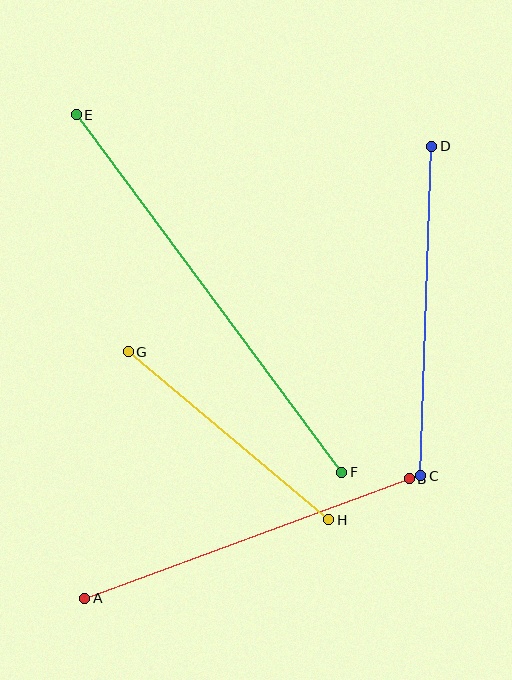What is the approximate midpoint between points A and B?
The midpoint is at approximately (247, 538) pixels.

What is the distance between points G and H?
The distance is approximately 262 pixels.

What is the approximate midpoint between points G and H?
The midpoint is at approximately (229, 436) pixels.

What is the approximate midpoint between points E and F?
The midpoint is at approximately (209, 294) pixels.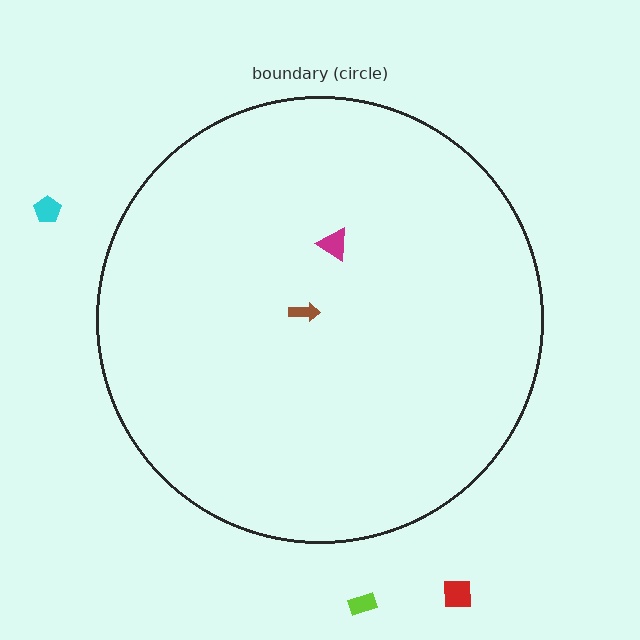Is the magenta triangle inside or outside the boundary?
Inside.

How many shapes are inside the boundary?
2 inside, 3 outside.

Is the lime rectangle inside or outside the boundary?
Outside.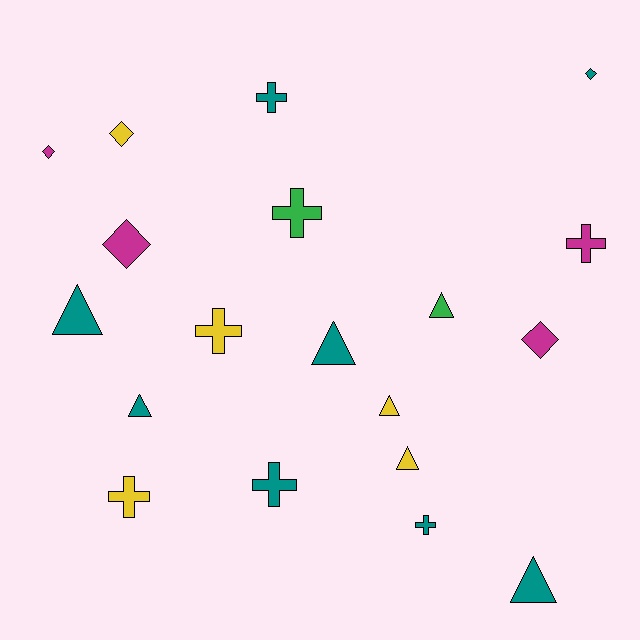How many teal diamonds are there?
There is 1 teal diamond.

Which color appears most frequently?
Teal, with 8 objects.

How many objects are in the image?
There are 19 objects.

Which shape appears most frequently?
Triangle, with 7 objects.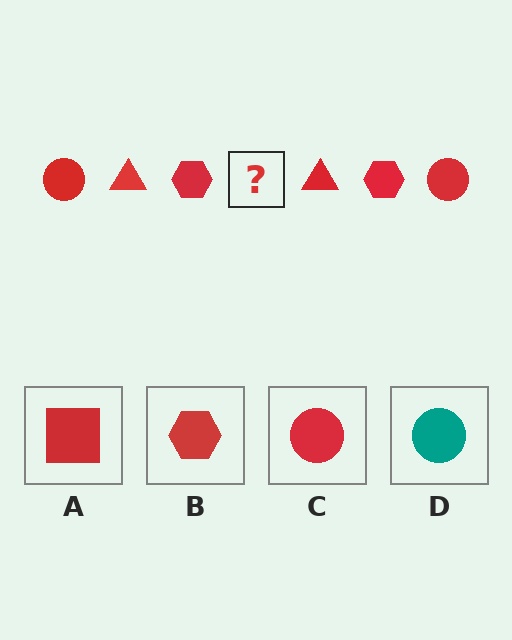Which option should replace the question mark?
Option C.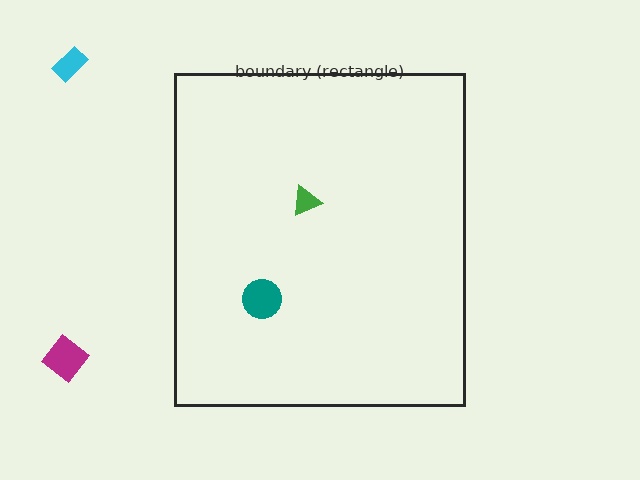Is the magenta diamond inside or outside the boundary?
Outside.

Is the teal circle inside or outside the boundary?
Inside.